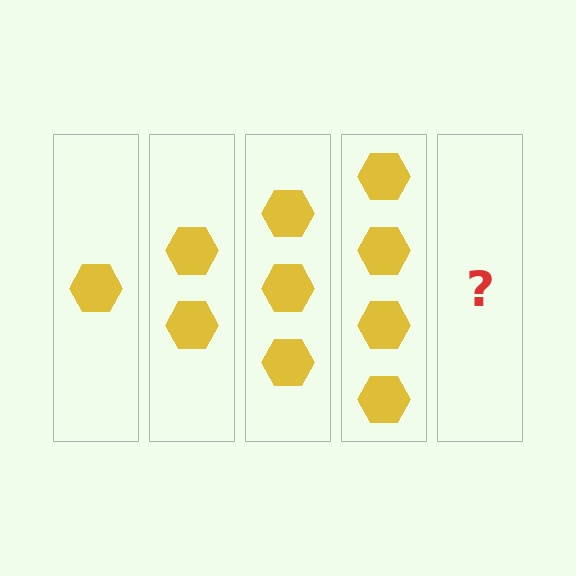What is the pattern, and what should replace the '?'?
The pattern is that each step adds one more hexagon. The '?' should be 5 hexagons.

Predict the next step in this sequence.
The next step is 5 hexagons.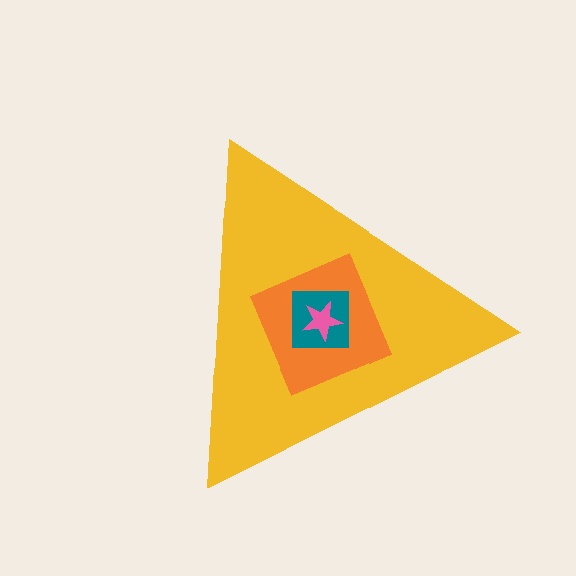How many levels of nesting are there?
4.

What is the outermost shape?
The yellow triangle.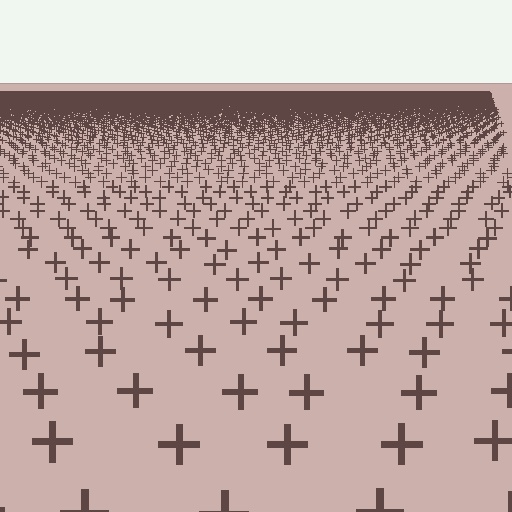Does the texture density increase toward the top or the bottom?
Density increases toward the top.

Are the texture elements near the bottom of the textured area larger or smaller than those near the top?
Larger. Near the bottom, elements are closer to the viewer and appear at a bigger on-screen size.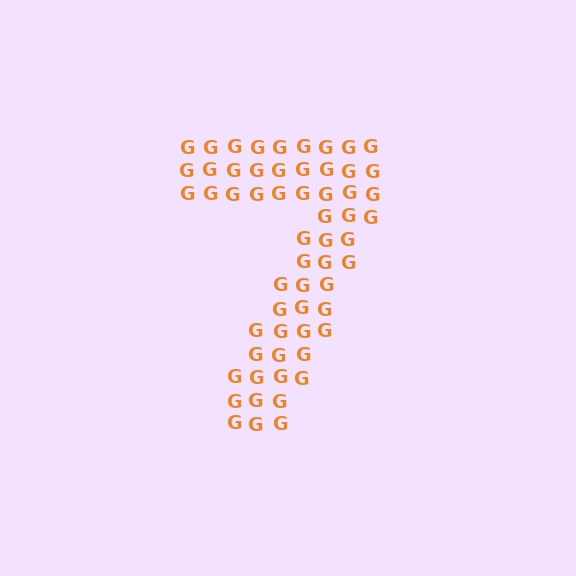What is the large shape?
The large shape is the digit 7.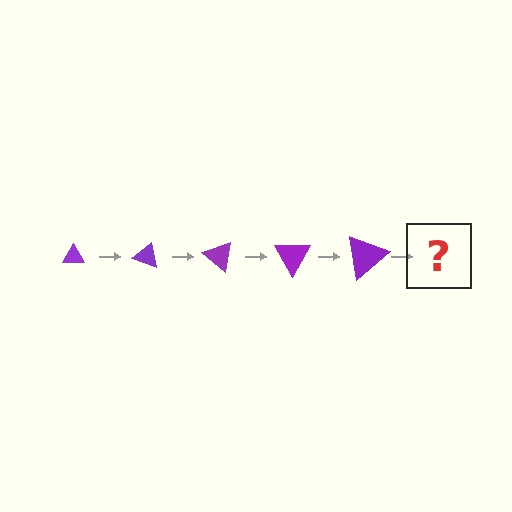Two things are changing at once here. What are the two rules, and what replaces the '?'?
The two rules are that the triangle grows larger each step and it rotates 20 degrees each step. The '?' should be a triangle, larger than the previous one and rotated 100 degrees from the start.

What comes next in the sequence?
The next element should be a triangle, larger than the previous one and rotated 100 degrees from the start.